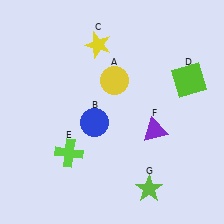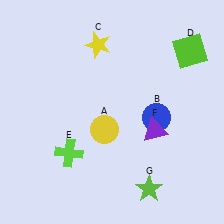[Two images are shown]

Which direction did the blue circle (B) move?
The blue circle (B) moved right.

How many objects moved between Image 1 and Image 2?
3 objects moved between the two images.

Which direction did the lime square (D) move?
The lime square (D) moved up.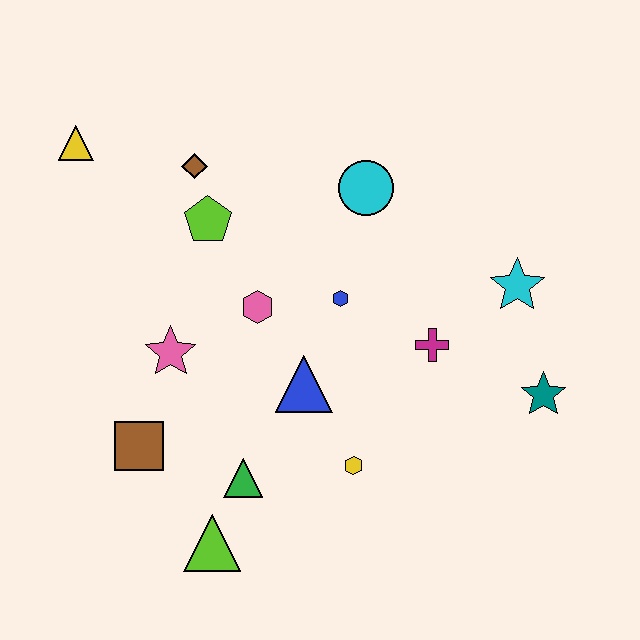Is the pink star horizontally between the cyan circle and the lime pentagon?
No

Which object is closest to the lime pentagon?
The brown diamond is closest to the lime pentagon.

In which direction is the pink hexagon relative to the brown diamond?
The pink hexagon is below the brown diamond.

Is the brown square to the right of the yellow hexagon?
No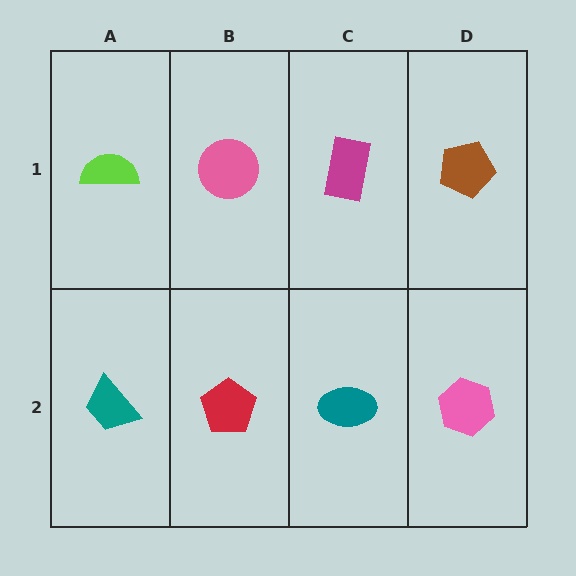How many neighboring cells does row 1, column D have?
2.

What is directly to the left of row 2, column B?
A teal trapezoid.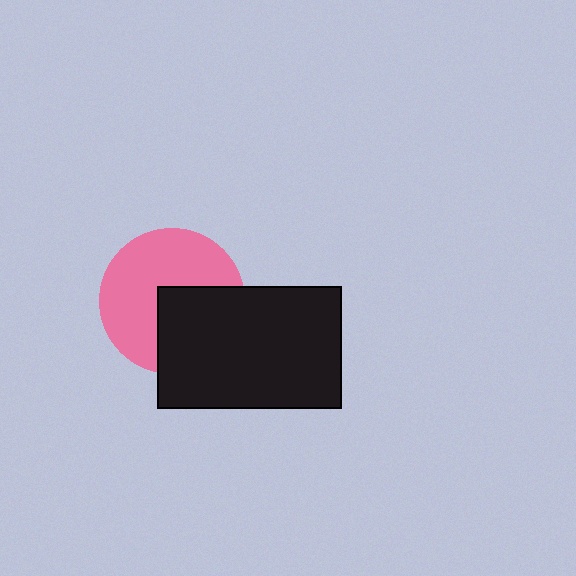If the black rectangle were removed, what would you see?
You would see the complete pink circle.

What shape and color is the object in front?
The object in front is a black rectangle.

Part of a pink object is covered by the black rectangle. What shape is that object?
It is a circle.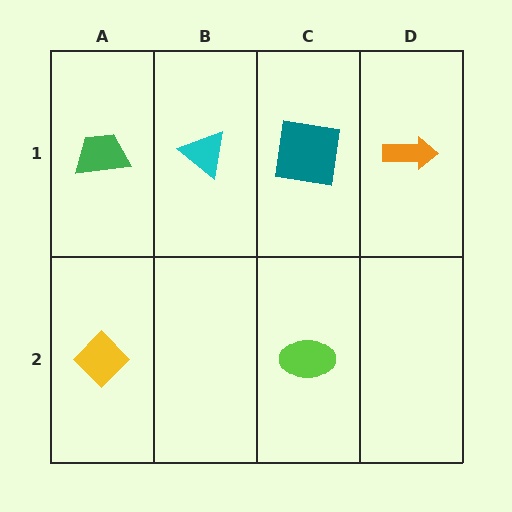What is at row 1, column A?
A green trapezoid.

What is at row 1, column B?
A cyan triangle.